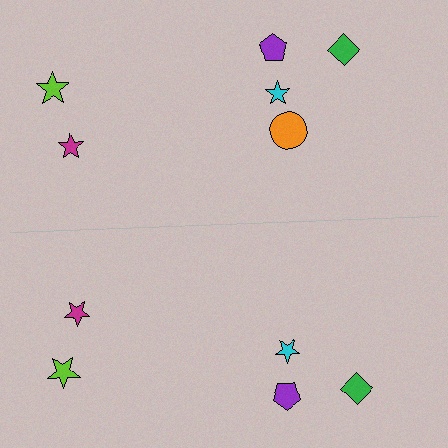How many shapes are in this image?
There are 11 shapes in this image.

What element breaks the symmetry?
A orange circle is missing from the bottom side.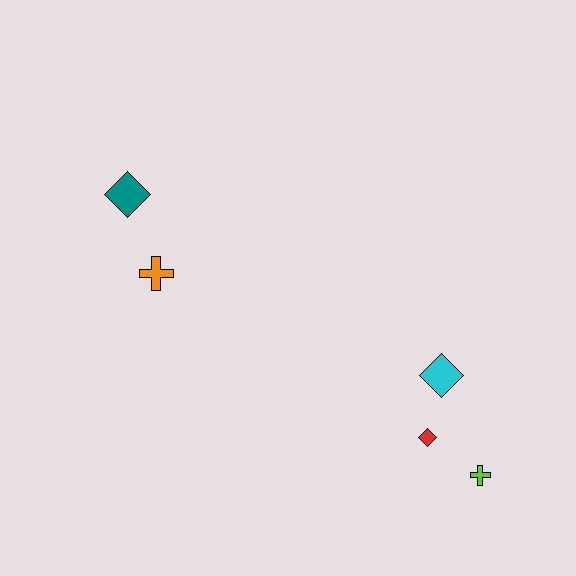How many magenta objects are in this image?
There are no magenta objects.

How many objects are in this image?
There are 5 objects.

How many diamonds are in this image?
There are 3 diamonds.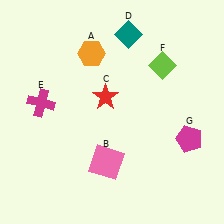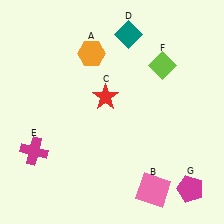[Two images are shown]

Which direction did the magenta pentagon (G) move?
The magenta pentagon (G) moved down.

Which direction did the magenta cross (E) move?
The magenta cross (E) moved down.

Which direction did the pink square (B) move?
The pink square (B) moved right.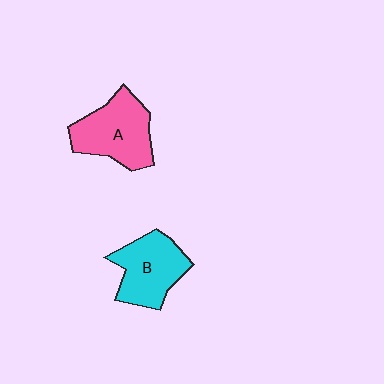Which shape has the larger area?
Shape A (pink).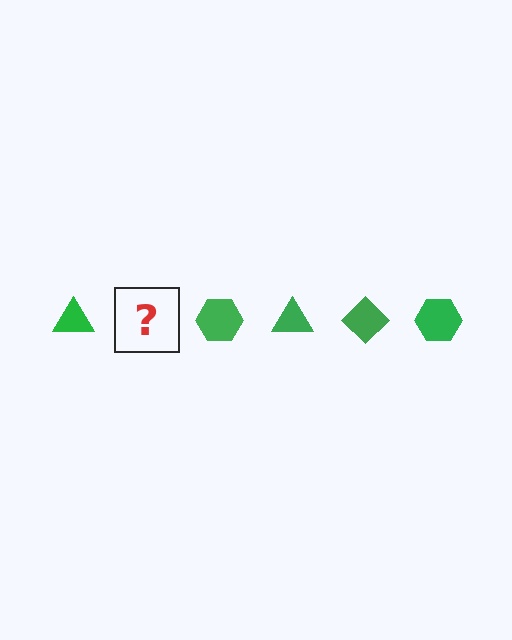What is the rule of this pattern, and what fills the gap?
The rule is that the pattern cycles through triangle, diamond, hexagon shapes in green. The gap should be filled with a green diamond.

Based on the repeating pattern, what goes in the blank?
The blank should be a green diamond.